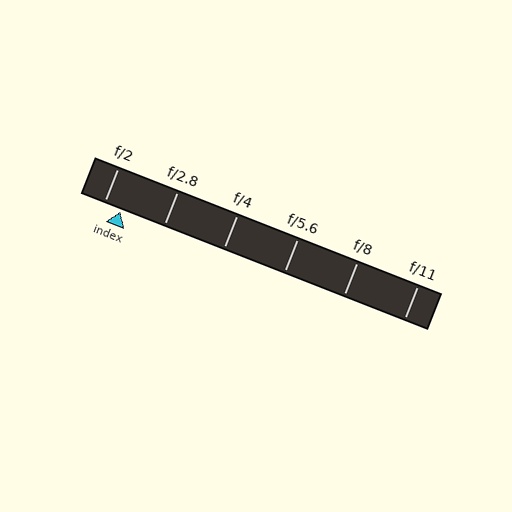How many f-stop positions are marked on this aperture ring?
There are 6 f-stop positions marked.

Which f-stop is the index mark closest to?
The index mark is closest to f/2.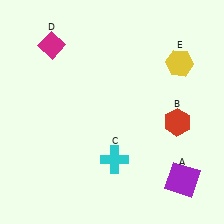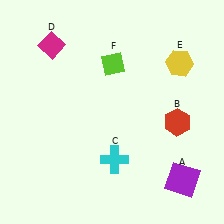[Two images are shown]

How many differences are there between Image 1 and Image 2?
There is 1 difference between the two images.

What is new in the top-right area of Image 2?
A lime diamond (F) was added in the top-right area of Image 2.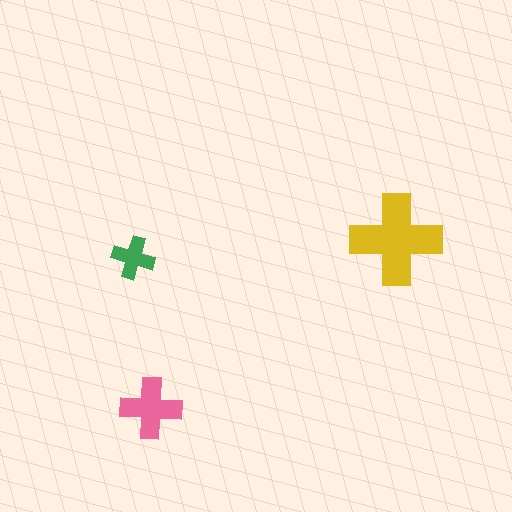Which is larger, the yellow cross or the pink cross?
The yellow one.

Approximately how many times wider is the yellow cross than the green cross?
About 2 times wider.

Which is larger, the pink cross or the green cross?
The pink one.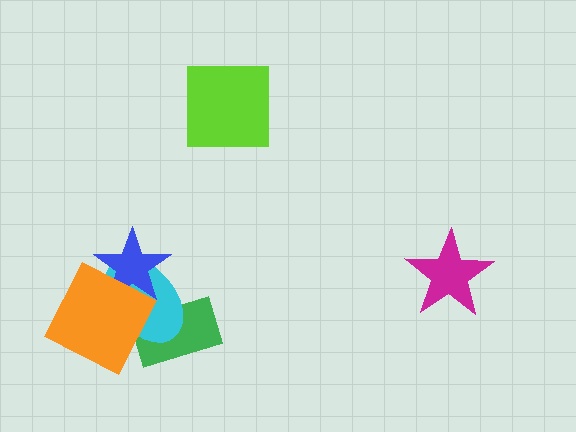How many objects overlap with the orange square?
2 objects overlap with the orange square.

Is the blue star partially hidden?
Yes, it is partially covered by another shape.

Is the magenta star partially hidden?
No, no other shape covers it.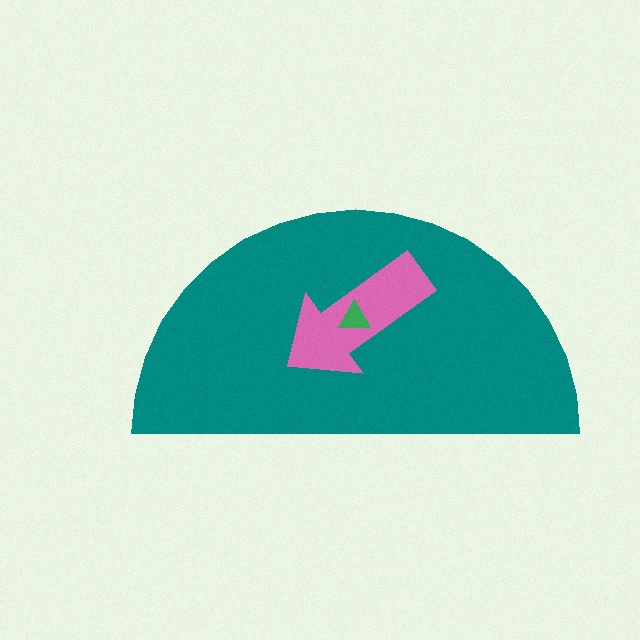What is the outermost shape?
The teal semicircle.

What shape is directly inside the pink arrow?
The green triangle.